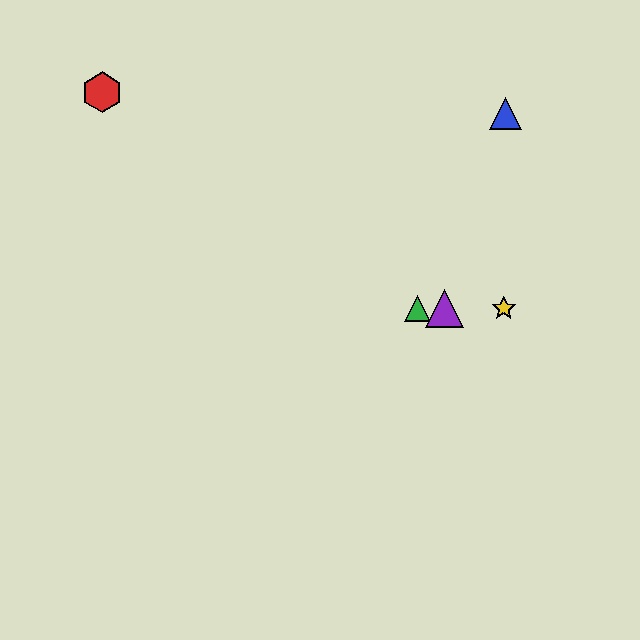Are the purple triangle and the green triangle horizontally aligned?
Yes, both are at y≈308.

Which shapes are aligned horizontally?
The green triangle, the yellow star, the purple triangle are aligned horizontally.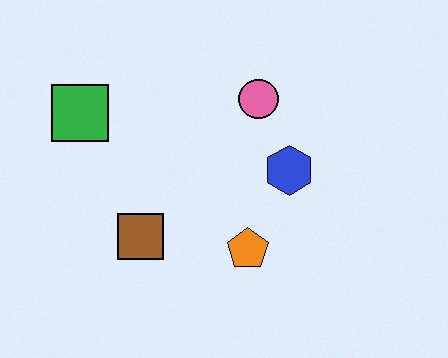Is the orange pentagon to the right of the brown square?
Yes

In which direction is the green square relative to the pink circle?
The green square is to the left of the pink circle.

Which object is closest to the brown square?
The orange pentagon is closest to the brown square.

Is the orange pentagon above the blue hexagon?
No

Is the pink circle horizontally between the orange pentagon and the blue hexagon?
Yes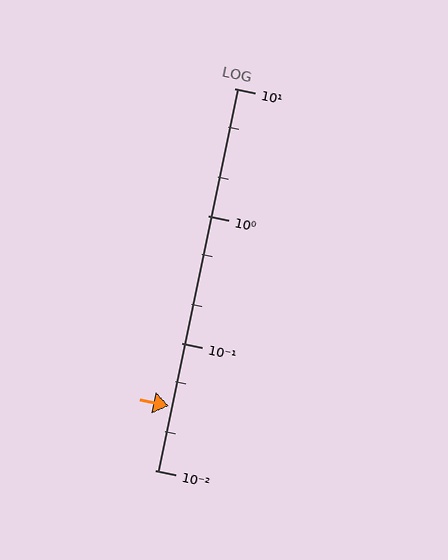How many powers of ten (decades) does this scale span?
The scale spans 3 decades, from 0.01 to 10.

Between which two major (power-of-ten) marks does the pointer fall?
The pointer is between 0.01 and 0.1.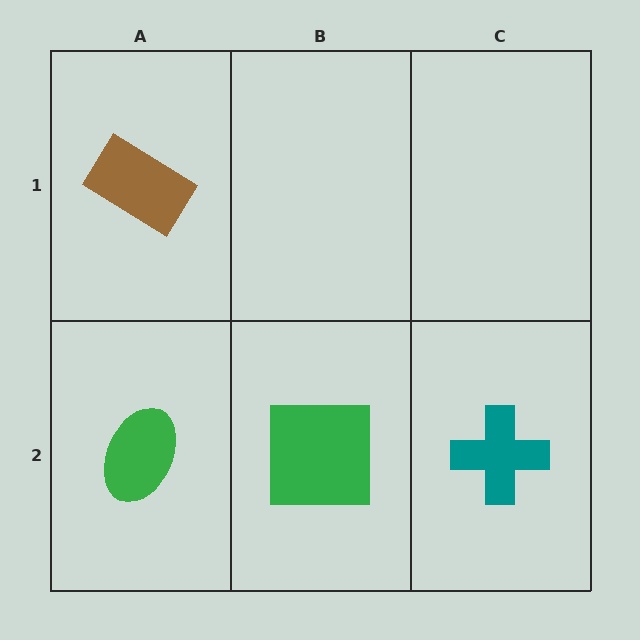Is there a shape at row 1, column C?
No, that cell is empty.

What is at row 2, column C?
A teal cross.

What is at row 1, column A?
A brown rectangle.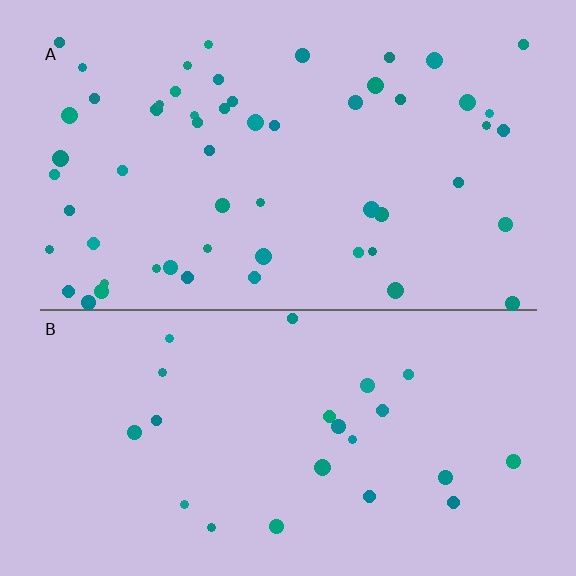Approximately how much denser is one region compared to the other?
Approximately 2.4× — region A over region B.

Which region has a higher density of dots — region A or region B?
A (the top).